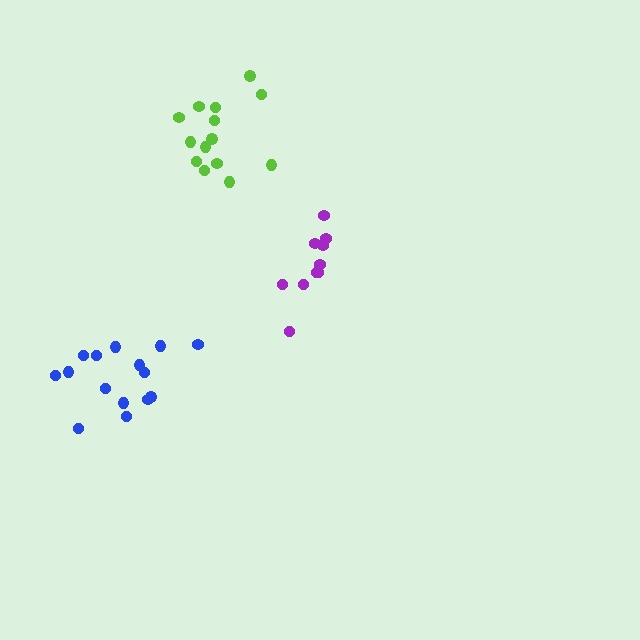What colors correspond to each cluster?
The clusters are colored: lime, purple, blue.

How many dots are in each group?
Group 1: 14 dots, Group 2: 10 dots, Group 3: 15 dots (39 total).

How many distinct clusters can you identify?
There are 3 distinct clusters.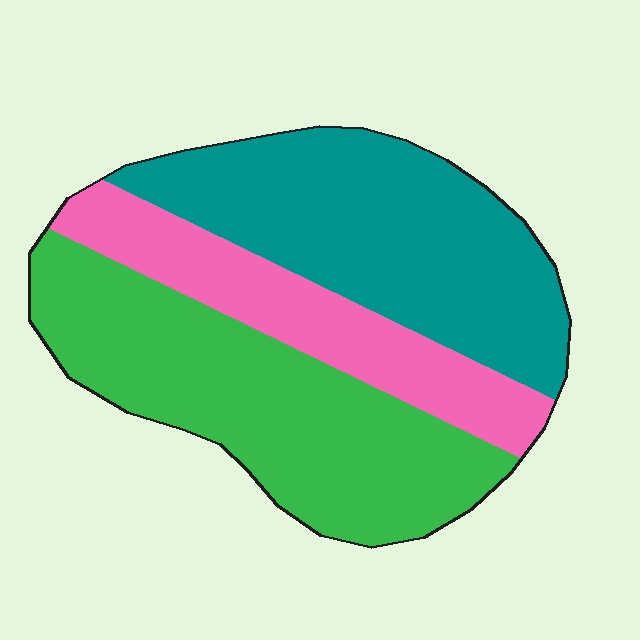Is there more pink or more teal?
Teal.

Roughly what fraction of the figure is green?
Green takes up about two fifths (2/5) of the figure.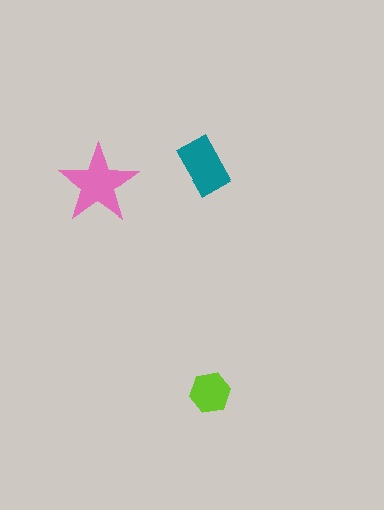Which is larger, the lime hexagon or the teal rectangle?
The teal rectangle.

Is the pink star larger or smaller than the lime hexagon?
Larger.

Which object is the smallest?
The lime hexagon.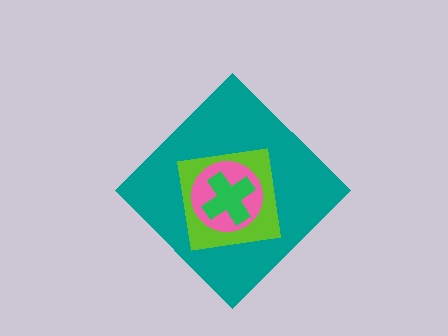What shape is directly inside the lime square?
The pink circle.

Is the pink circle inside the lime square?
Yes.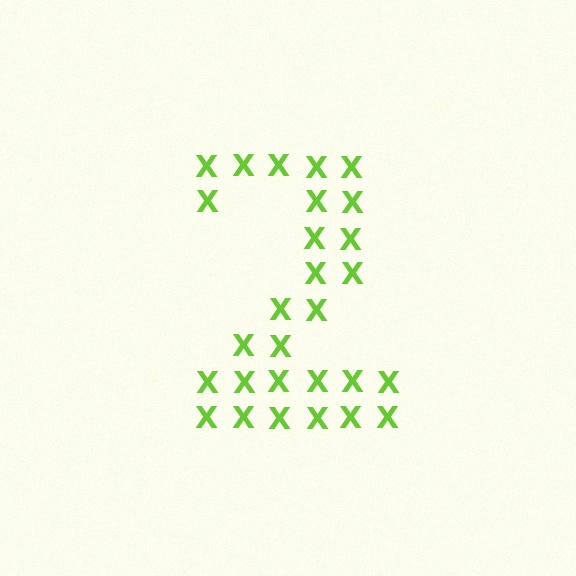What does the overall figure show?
The overall figure shows the digit 2.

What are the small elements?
The small elements are letter X's.